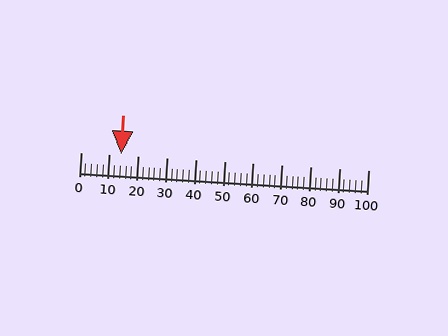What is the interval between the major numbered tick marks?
The major tick marks are spaced 10 units apart.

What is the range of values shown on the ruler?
The ruler shows values from 0 to 100.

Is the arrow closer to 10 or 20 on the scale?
The arrow is closer to 10.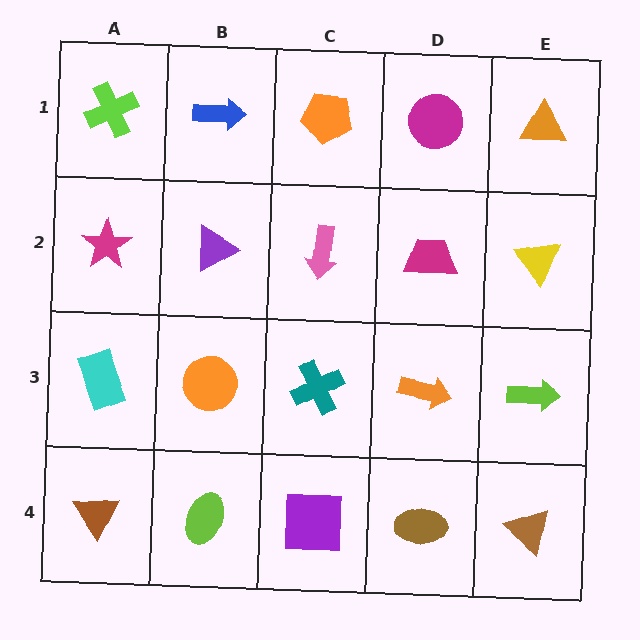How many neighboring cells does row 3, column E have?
3.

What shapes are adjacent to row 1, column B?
A purple triangle (row 2, column B), a lime cross (row 1, column A), an orange pentagon (row 1, column C).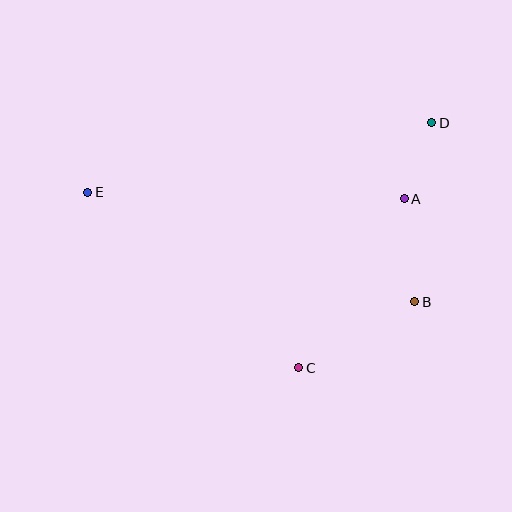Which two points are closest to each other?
Points A and D are closest to each other.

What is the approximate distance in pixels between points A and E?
The distance between A and E is approximately 317 pixels.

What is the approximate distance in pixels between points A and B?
The distance between A and B is approximately 104 pixels.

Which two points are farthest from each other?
Points D and E are farthest from each other.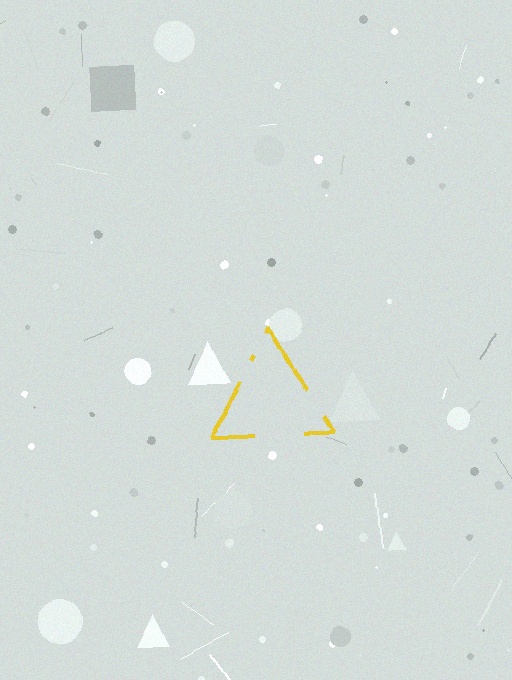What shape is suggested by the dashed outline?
The dashed outline suggests a triangle.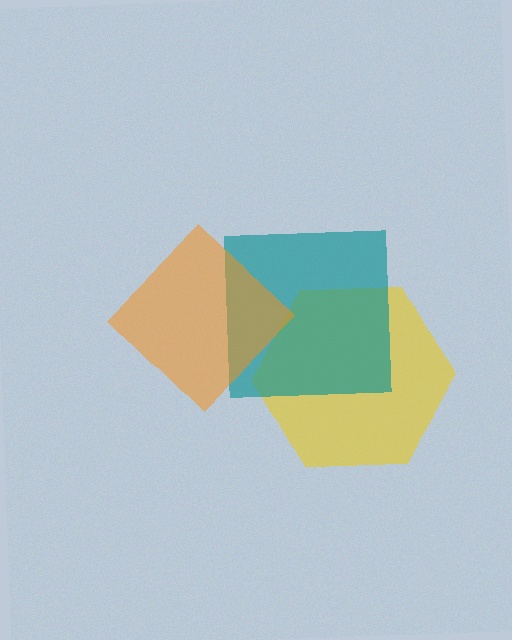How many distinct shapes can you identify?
There are 3 distinct shapes: a yellow hexagon, a teal square, an orange diamond.